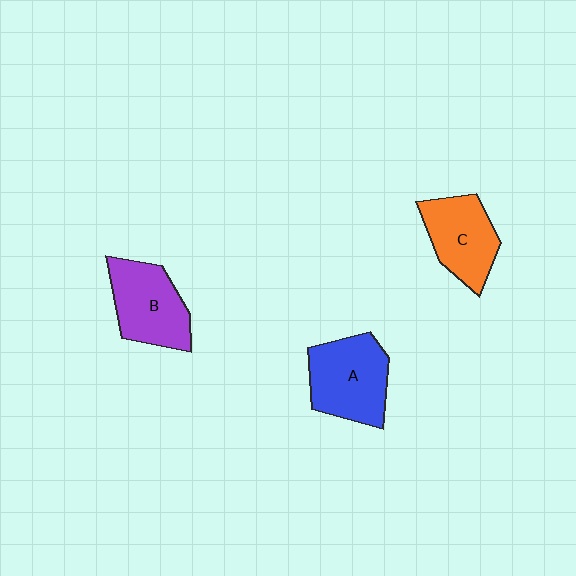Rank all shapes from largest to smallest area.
From largest to smallest: A (blue), B (purple), C (orange).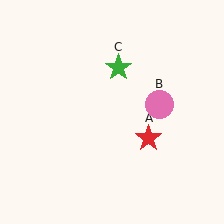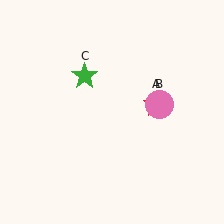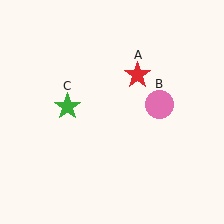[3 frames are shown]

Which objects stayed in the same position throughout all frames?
Pink circle (object B) remained stationary.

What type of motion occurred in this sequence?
The red star (object A), green star (object C) rotated counterclockwise around the center of the scene.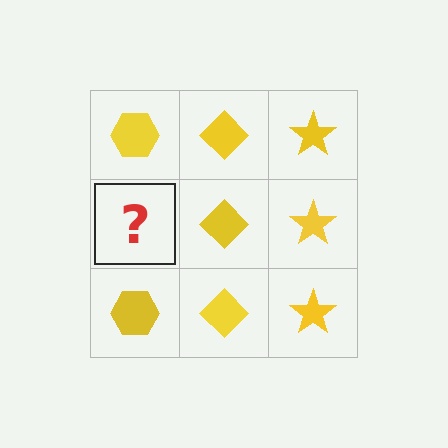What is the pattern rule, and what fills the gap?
The rule is that each column has a consistent shape. The gap should be filled with a yellow hexagon.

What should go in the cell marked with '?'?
The missing cell should contain a yellow hexagon.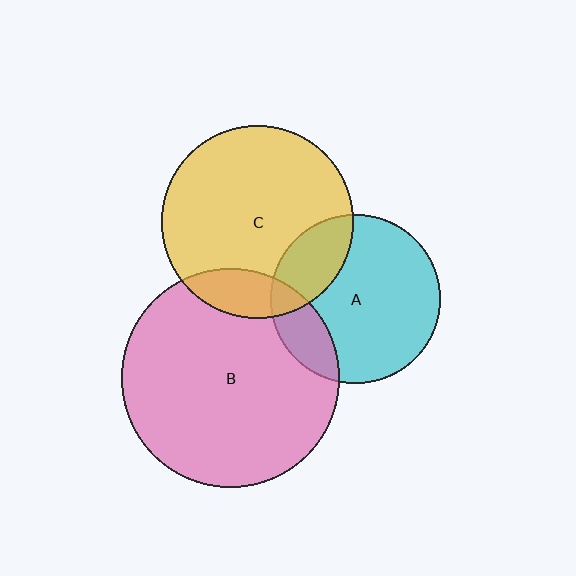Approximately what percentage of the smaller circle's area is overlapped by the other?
Approximately 15%.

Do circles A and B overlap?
Yes.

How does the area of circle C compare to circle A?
Approximately 1.3 times.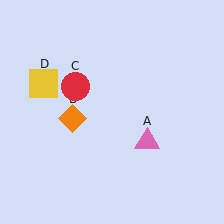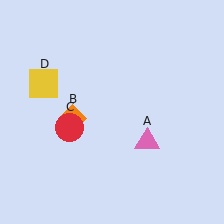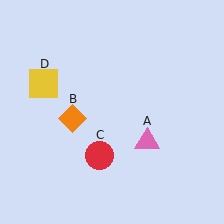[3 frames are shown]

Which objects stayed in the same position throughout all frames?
Pink triangle (object A) and orange diamond (object B) and yellow square (object D) remained stationary.